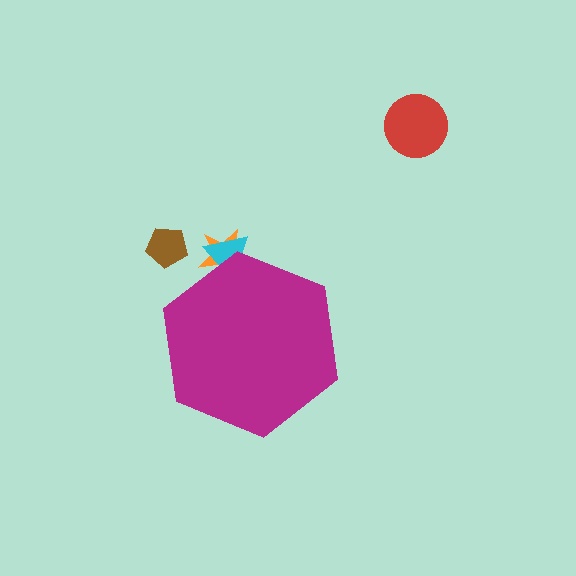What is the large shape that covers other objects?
A magenta hexagon.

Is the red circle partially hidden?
No, the red circle is fully visible.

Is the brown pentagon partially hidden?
No, the brown pentagon is fully visible.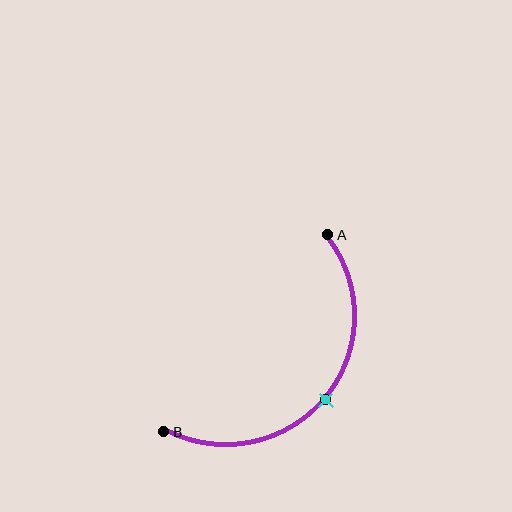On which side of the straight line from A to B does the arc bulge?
The arc bulges below and to the right of the straight line connecting A and B.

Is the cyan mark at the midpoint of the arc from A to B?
Yes. The cyan mark lies on the arc at equal arc-length from both A and B — it is the arc midpoint.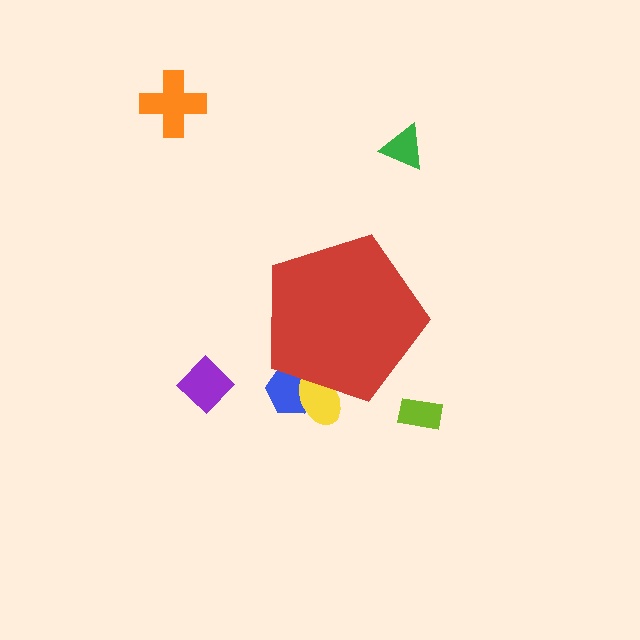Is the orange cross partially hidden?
No, the orange cross is fully visible.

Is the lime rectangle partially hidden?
No, the lime rectangle is fully visible.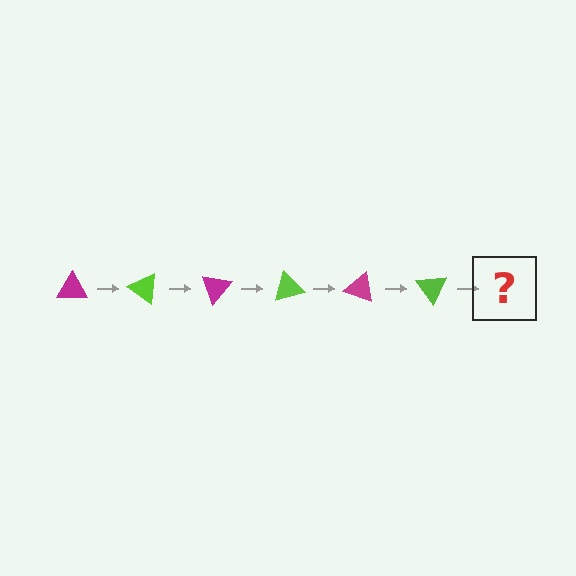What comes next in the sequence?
The next element should be a magenta triangle, rotated 210 degrees from the start.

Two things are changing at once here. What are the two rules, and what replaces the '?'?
The two rules are that it rotates 35 degrees each step and the color cycles through magenta and lime. The '?' should be a magenta triangle, rotated 210 degrees from the start.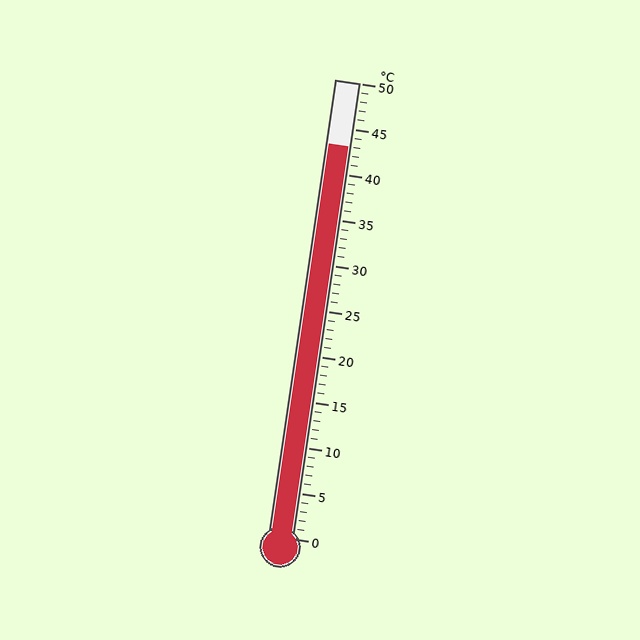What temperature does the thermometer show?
The thermometer shows approximately 43°C.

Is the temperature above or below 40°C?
The temperature is above 40°C.